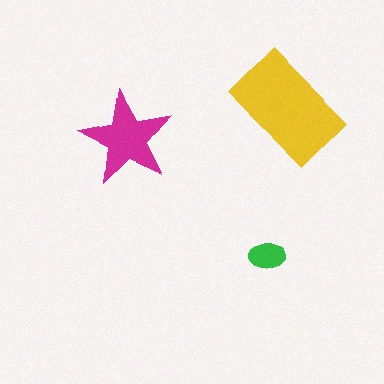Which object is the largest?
The yellow rectangle.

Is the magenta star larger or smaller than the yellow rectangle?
Smaller.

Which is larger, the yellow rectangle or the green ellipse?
The yellow rectangle.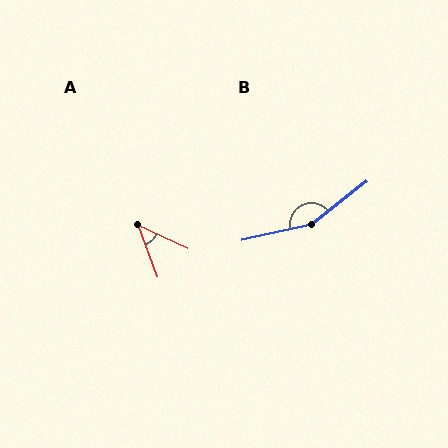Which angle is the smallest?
A, at approximately 45 degrees.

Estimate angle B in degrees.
Approximately 155 degrees.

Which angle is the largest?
B, at approximately 155 degrees.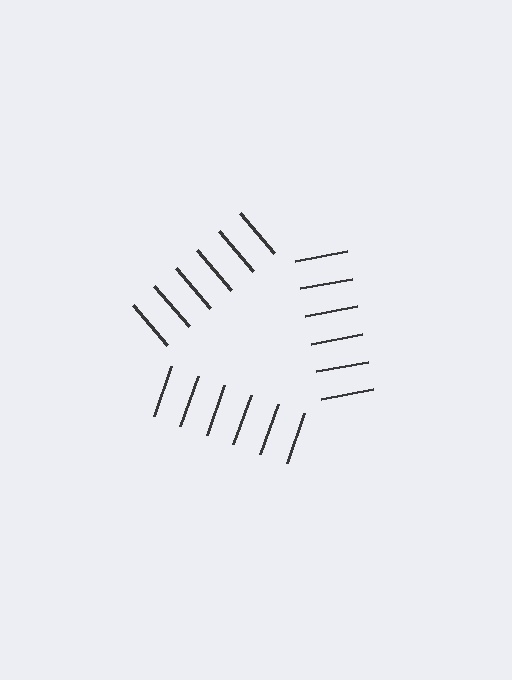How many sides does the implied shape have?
3 sides — the line-ends trace a triangle.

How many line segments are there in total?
18 — 6 along each of the 3 edges.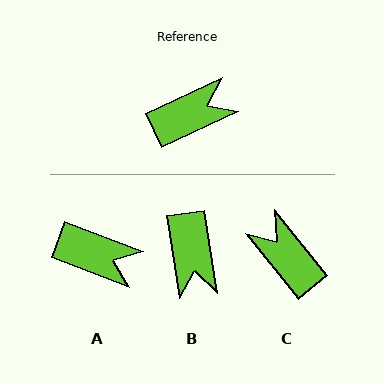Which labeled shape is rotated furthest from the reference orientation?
B, about 106 degrees away.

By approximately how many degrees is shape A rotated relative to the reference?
Approximately 46 degrees clockwise.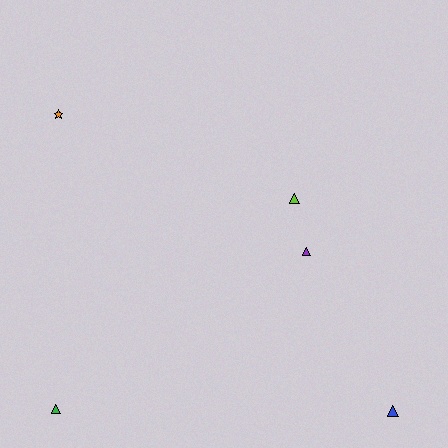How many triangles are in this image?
There are 4 triangles.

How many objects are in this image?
There are 5 objects.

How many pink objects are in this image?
There are no pink objects.